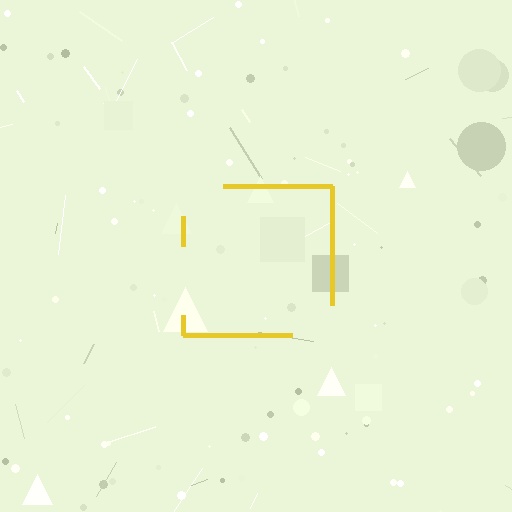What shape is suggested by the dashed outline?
The dashed outline suggests a square.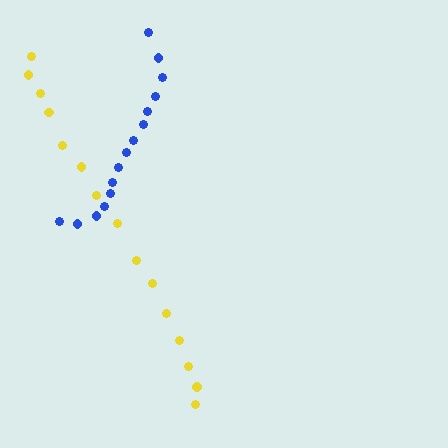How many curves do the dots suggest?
There are 2 distinct paths.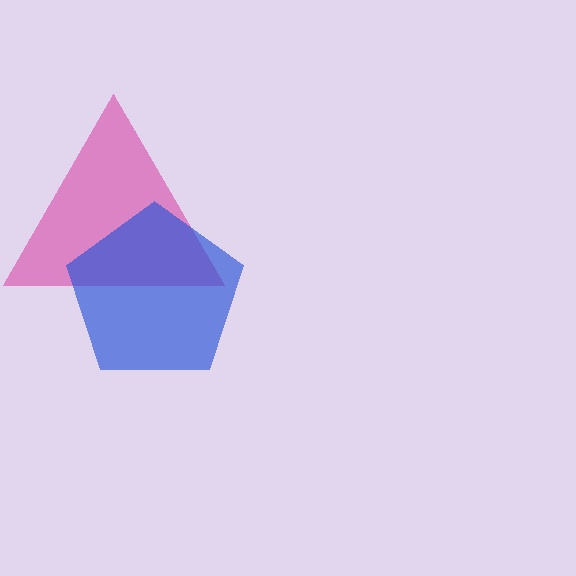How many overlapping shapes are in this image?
There are 2 overlapping shapes in the image.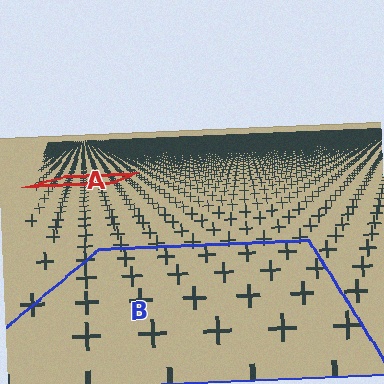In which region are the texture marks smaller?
The texture marks are smaller in region A, because it is farther away.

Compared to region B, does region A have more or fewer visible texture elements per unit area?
Region A has more texture elements per unit area — they are packed more densely because it is farther away.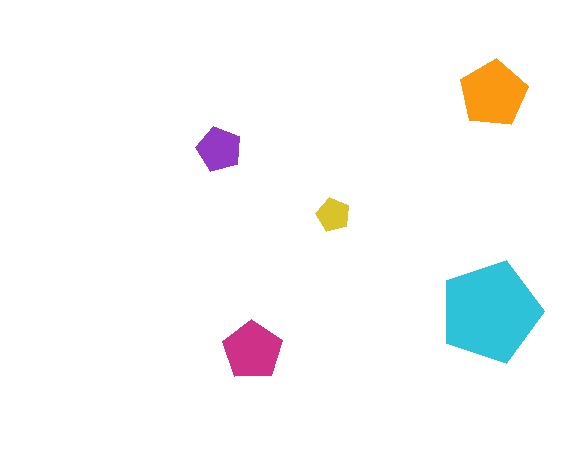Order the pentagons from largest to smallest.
the cyan one, the orange one, the magenta one, the purple one, the yellow one.